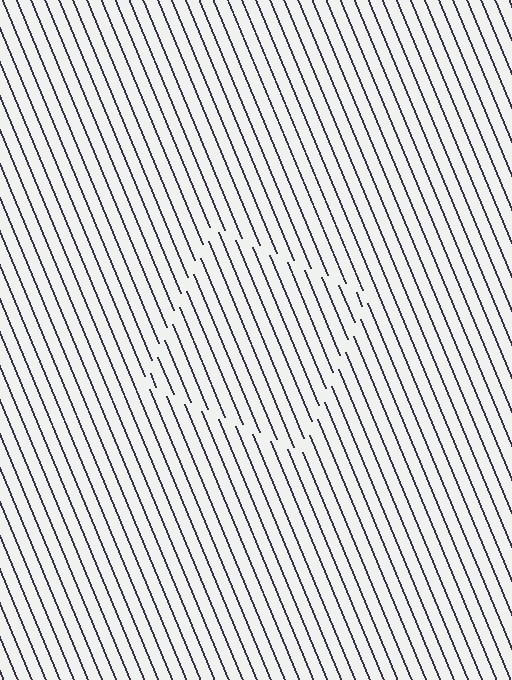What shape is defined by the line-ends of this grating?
An illusory square. The interior of the shape contains the same grating, shifted by half a period — the contour is defined by the phase discontinuity where line-ends from the inner and outer gratings abut.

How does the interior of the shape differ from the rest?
The interior of the shape contains the same grating, shifted by half a period — the contour is defined by the phase discontinuity where line-ends from the inner and outer gratings abut.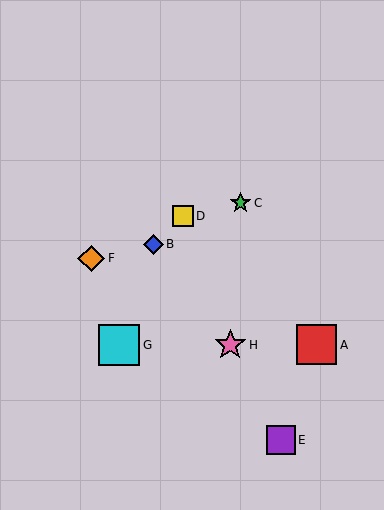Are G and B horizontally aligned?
No, G is at y≈345 and B is at y≈244.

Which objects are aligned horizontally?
Objects A, G, H are aligned horizontally.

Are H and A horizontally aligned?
Yes, both are at y≈345.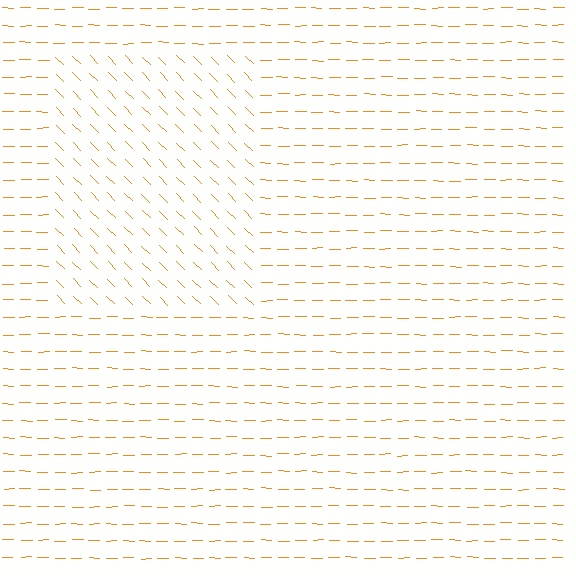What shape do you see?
I see a rectangle.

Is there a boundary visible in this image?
Yes, there is a texture boundary formed by a change in line orientation.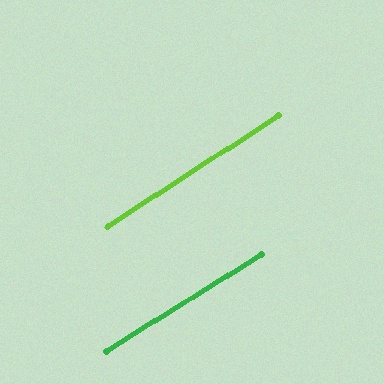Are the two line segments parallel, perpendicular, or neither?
Parallel — their directions differ by only 1.0°.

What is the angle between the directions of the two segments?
Approximately 1 degree.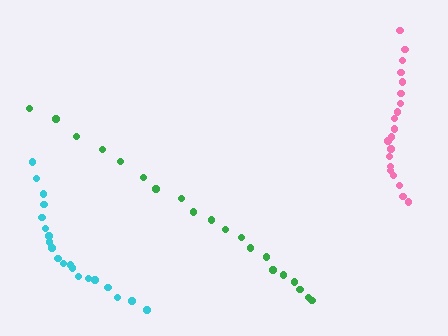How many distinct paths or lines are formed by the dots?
There are 3 distinct paths.